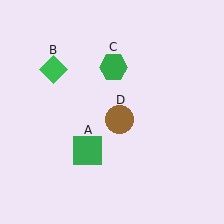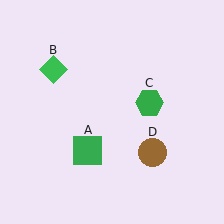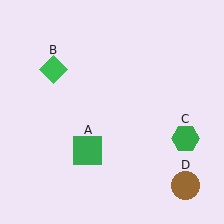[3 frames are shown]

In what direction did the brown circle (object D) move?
The brown circle (object D) moved down and to the right.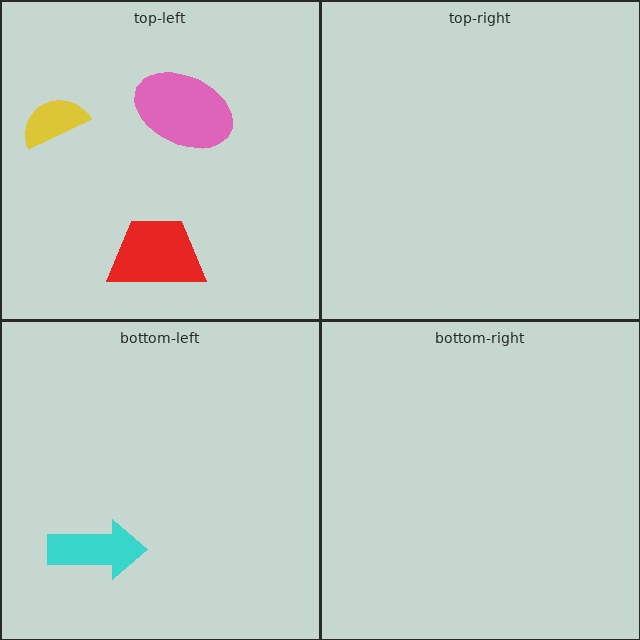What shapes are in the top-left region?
The yellow semicircle, the red trapezoid, the pink ellipse.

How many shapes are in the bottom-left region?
1.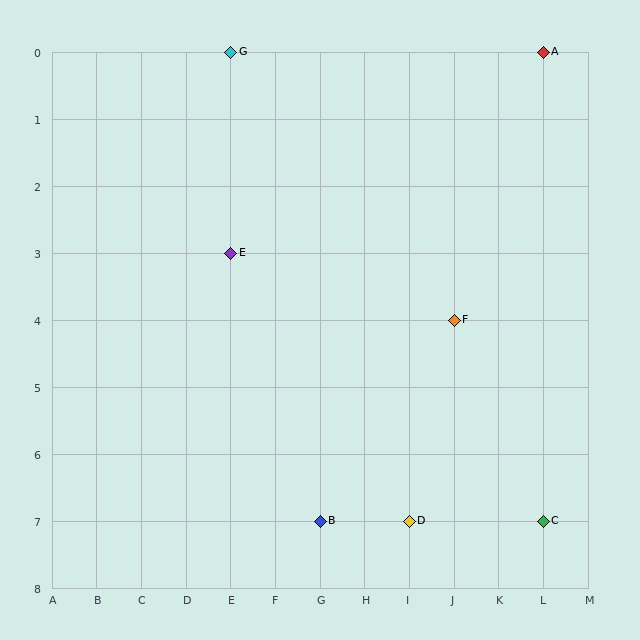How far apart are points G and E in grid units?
Points G and E are 3 rows apart.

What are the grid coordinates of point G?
Point G is at grid coordinates (E, 0).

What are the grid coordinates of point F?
Point F is at grid coordinates (J, 4).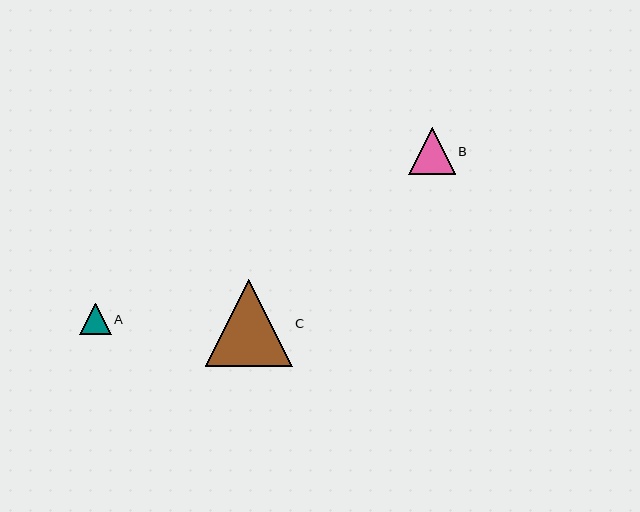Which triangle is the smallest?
Triangle A is the smallest with a size of approximately 31 pixels.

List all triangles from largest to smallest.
From largest to smallest: C, B, A.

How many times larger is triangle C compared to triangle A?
Triangle C is approximately 2.8 times the size of triangle A.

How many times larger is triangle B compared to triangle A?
Triangle B is approximately 1.5 times the size of triangle A.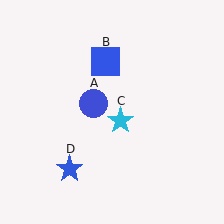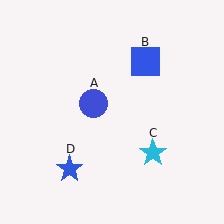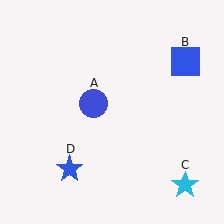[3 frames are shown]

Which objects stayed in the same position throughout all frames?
Blue circle (object A) and blue star (object D) remained stationary.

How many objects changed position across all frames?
2 objects changed position: blue square (object B), cyan star (object C).